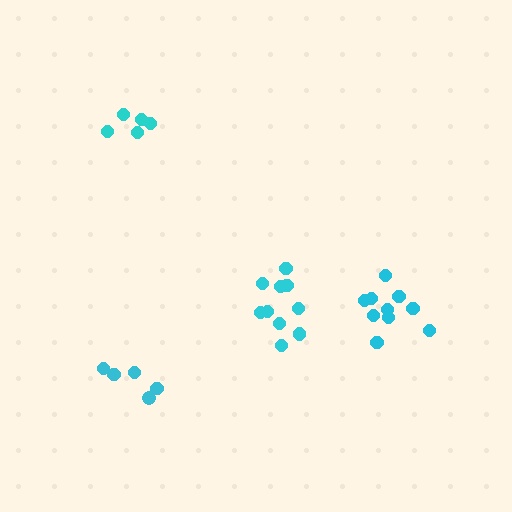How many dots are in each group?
Group 1: 10 dots, Group 2: 5 dots, Group 3: 11 dots, Group 4: 5 dots (31 total).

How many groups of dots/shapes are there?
There are 4 groups.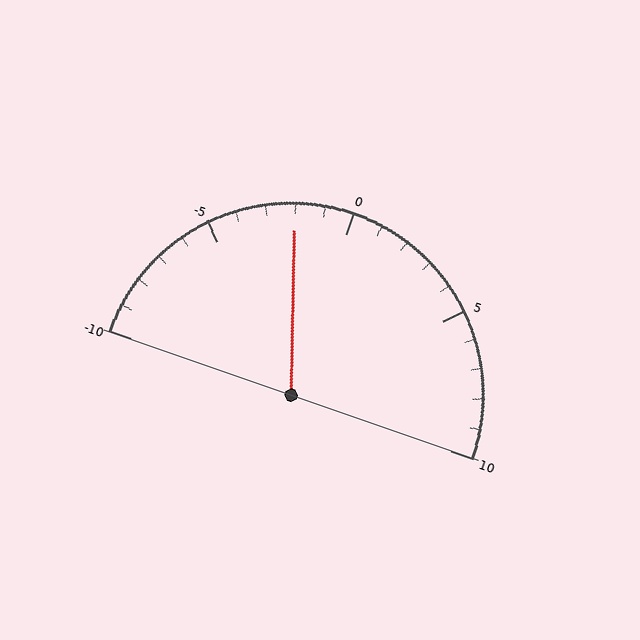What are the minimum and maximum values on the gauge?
The gauge ranges from -10 to 10.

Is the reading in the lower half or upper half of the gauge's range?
The reading is in the lower half of the range (-10 to 10).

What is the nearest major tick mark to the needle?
The nearest major tick mark is 0.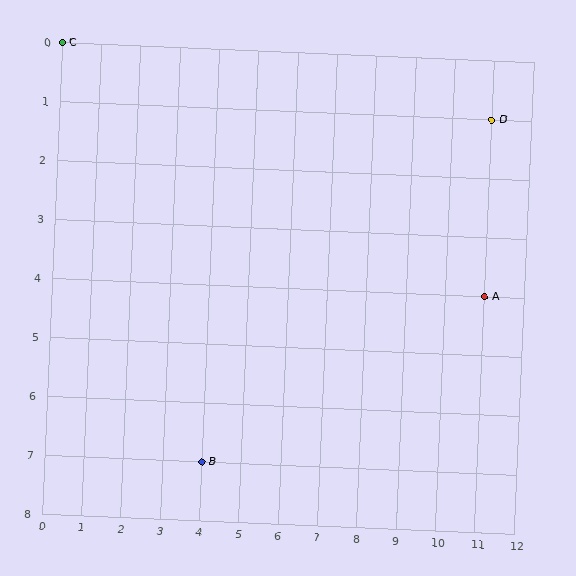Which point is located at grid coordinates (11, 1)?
Point D is at (11, 1).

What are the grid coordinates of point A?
Point A is at grid coordinates (11, 4).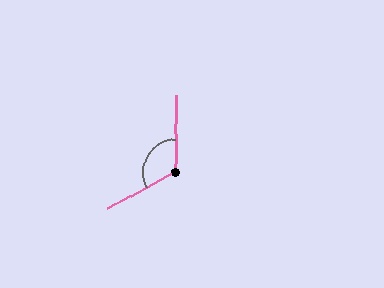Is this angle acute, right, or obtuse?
It is obtuse.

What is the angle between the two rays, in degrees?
Approximately 118 degrees.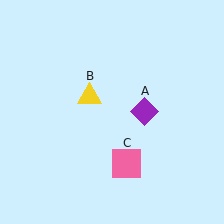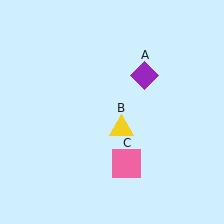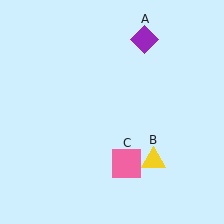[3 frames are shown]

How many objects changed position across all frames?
2 objects changed position: purple diamond (object A), yellow triangle (object B).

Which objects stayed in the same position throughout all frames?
Pink square (object C) remained stationary.